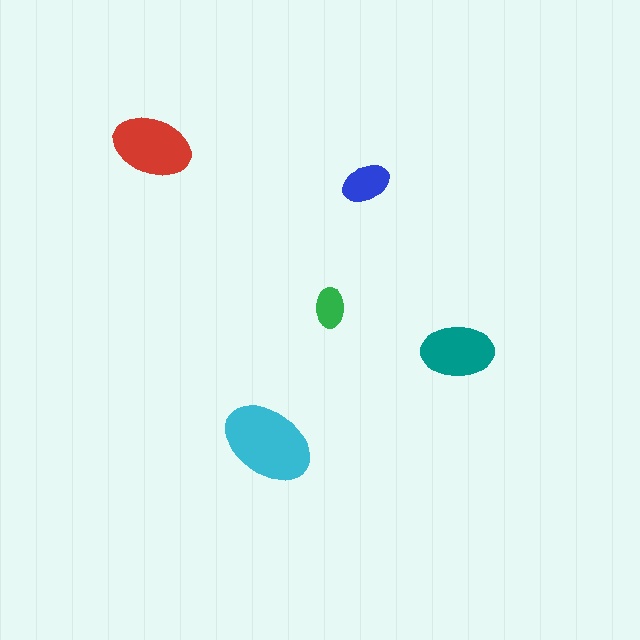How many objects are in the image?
There are 5 objects in the image.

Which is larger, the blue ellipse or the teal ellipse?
The teal one.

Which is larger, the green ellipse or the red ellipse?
The red one.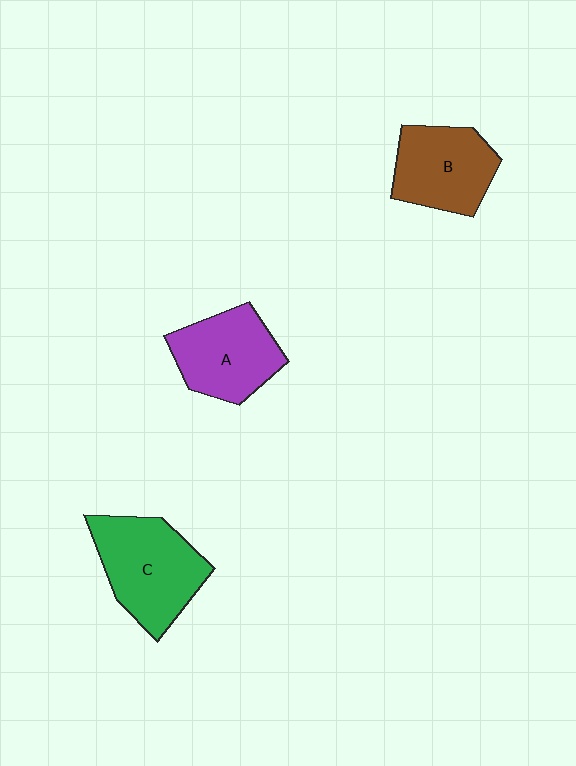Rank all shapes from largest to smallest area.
From largest to smallest: C (green), A (purple), B (brown).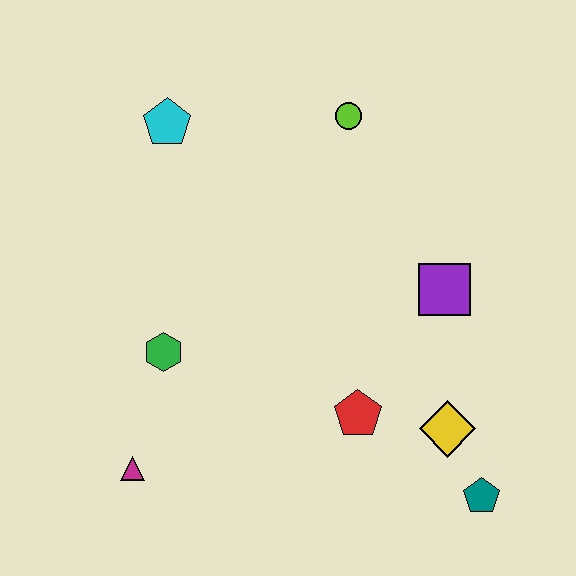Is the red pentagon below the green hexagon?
Yes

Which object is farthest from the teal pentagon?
The cyan pentagon is farthest from the teal pentagon.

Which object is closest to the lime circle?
The cyan pentagon is closest to the lime circle.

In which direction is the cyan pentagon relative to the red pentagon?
The cyan pentagon is above the red pentagon.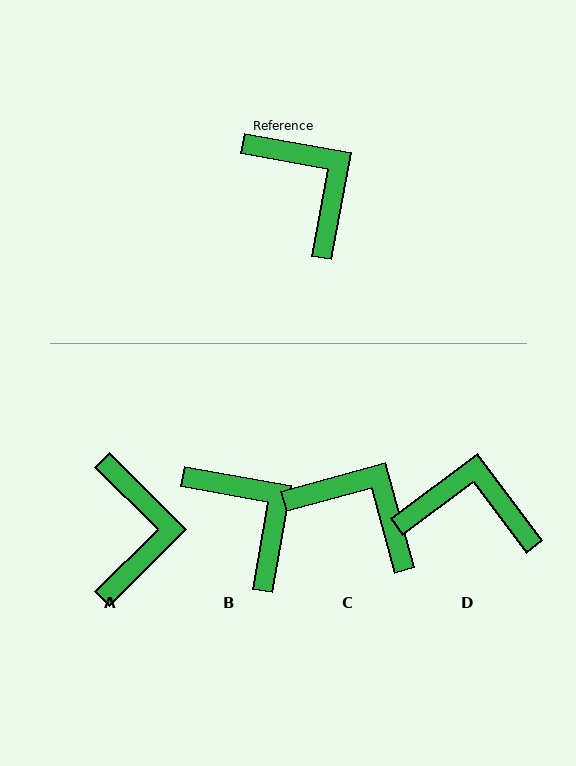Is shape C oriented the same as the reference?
No, it is off by about 25 degrees.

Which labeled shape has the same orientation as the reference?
B.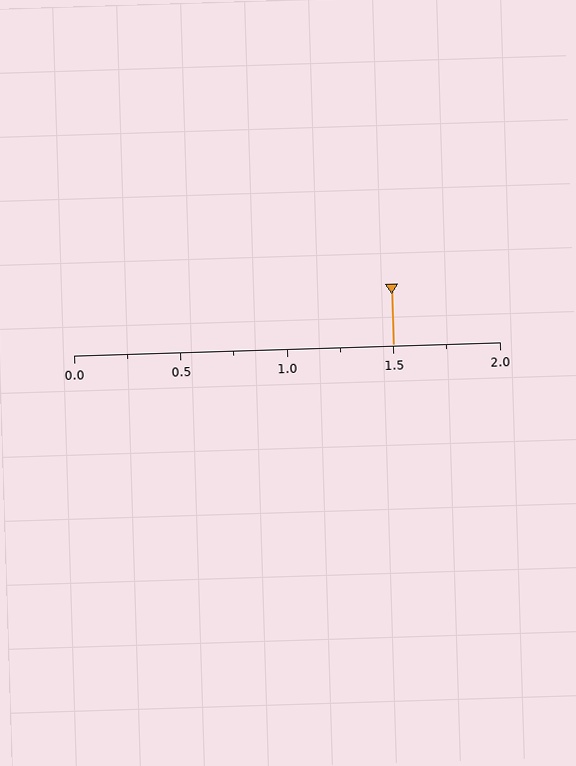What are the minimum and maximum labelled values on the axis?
The axis runs from 0.0 to 2.0.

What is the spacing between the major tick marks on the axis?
The major ticks are spaced 0.5 apart.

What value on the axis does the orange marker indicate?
The marker indicates approximately 1.5.